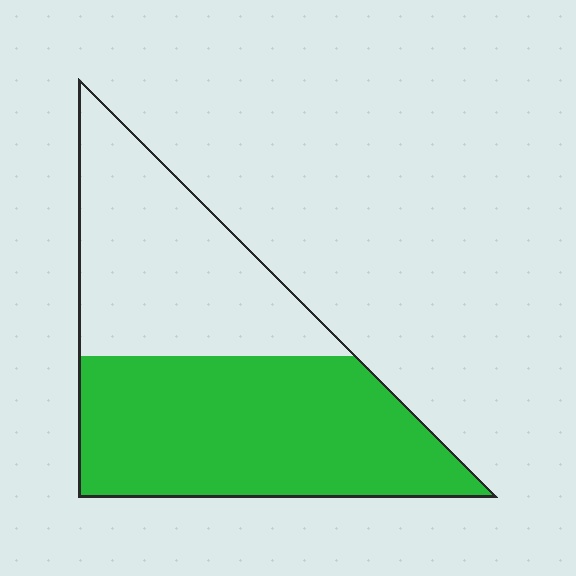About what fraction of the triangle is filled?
About three fifths (3/5).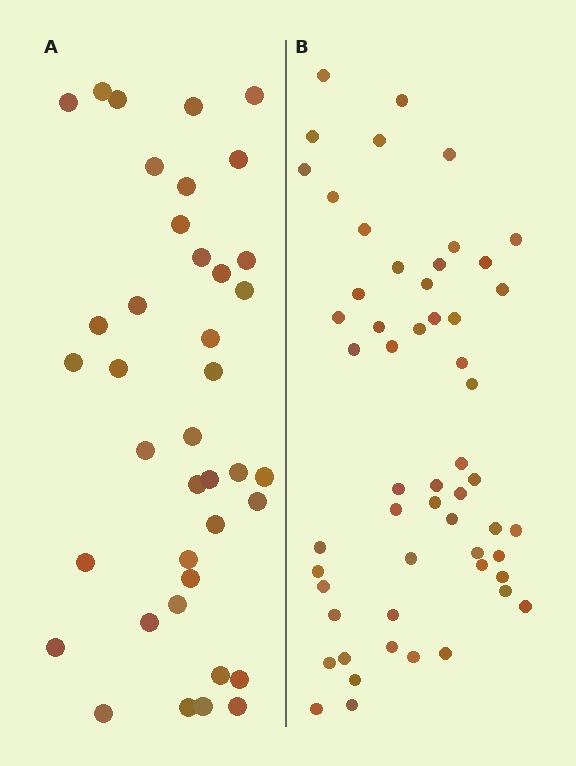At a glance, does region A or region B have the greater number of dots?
Region B (the right region) has more dots.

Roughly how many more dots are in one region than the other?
Region B has approximately 15 more dots than region A.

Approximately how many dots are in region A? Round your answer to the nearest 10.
About 40 dots. (The exact count is 39, which rounds to 40.)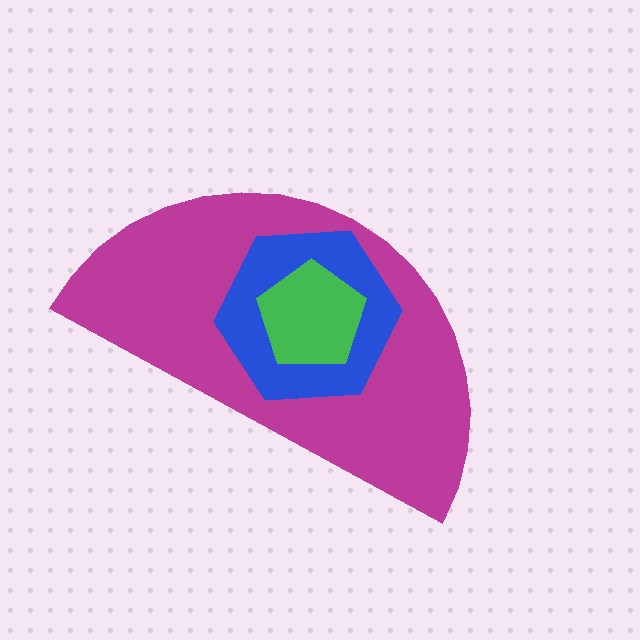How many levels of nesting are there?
3.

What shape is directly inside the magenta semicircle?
The blue hexagon.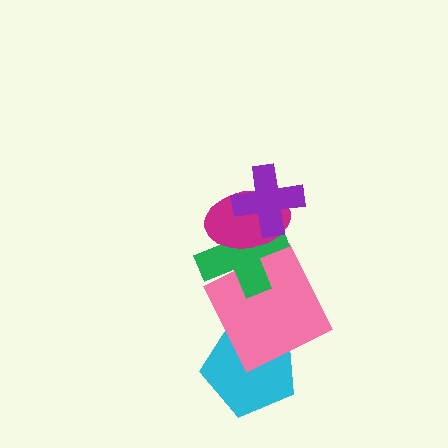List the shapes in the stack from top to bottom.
From top to bottom: the purple cross, the magenta ellipse, the green cross, the pink square, the cyan pentagon.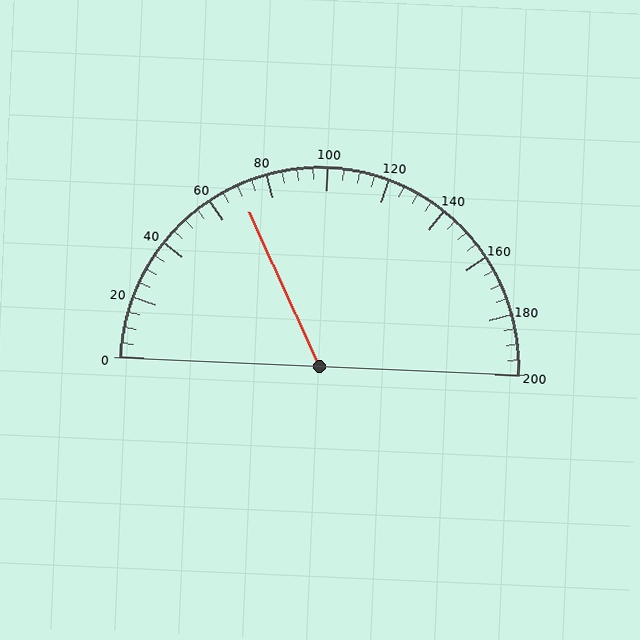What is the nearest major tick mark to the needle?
The nearest major tick mark is 80.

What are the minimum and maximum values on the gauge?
The gauge ranges from 0 to 200.